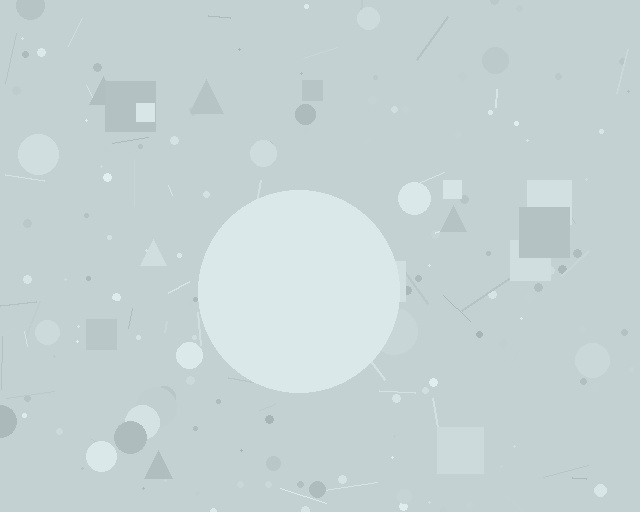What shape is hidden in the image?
A circle is hidden in the image.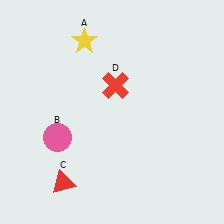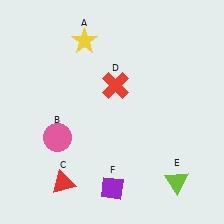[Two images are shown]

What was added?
A lime triangle (E), a purple diamond (F) were added in Image 2.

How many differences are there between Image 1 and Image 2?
There are 2 differences between the two images.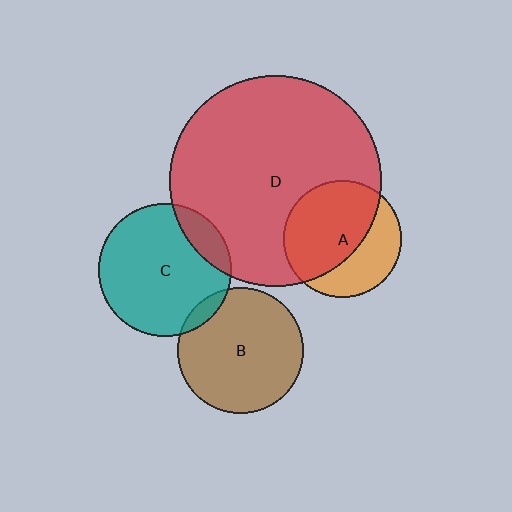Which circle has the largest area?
Circle D (red).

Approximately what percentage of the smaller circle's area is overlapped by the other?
Approximately 5%.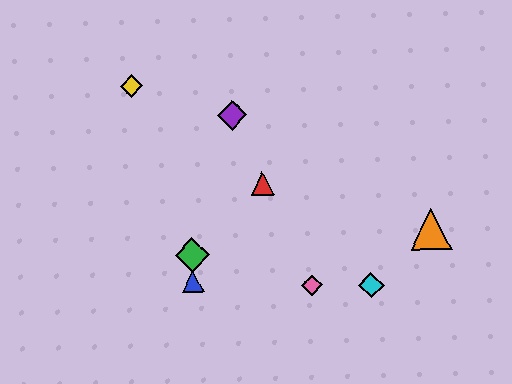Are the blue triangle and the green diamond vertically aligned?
Yes, both are at x≈193.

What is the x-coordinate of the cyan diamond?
The cyan diamond is at x≈371.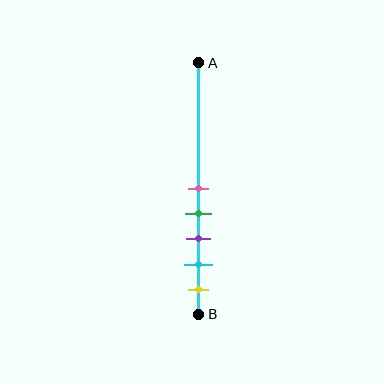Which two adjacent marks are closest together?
The pink and green marks are the closest adjacent pair.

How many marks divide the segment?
There are 5 marks dividing the segment.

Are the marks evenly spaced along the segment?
Yes, the marks are approximately evenly spaced.